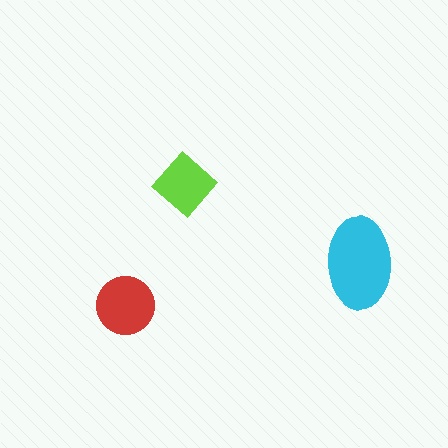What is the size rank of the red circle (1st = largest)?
2nd.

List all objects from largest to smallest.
The cyan ellipse, the red circle, the lime diamond.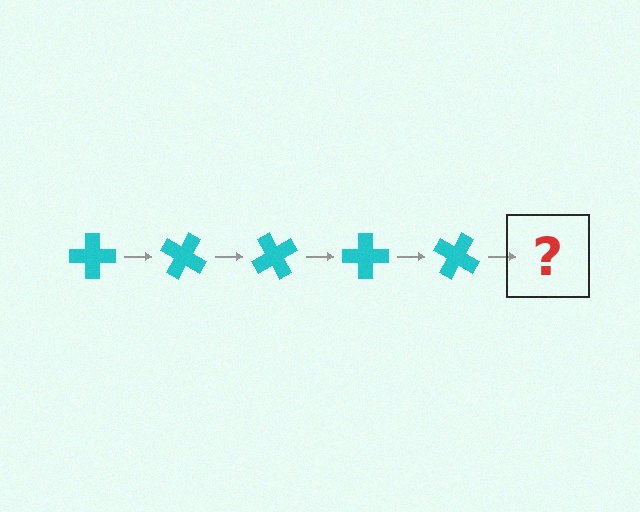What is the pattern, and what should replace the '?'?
The pattern is that the cross rotates 30 degrees each step. The '?' should be a cyan cross rotated 150 degrees.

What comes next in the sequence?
The next element should be a cyan cross rotated 150 degrees.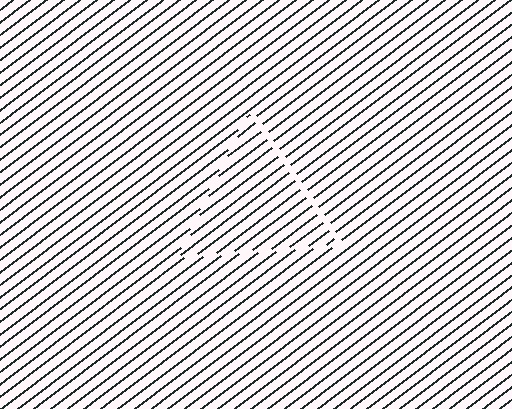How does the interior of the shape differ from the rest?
The interior of the shape contains the same grating, shifted by half a period — the contour is defined by the phase discontinuity where line-ends from the inner and outer gratings abut.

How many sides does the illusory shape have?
3 sides — the line-ends trace a triangle.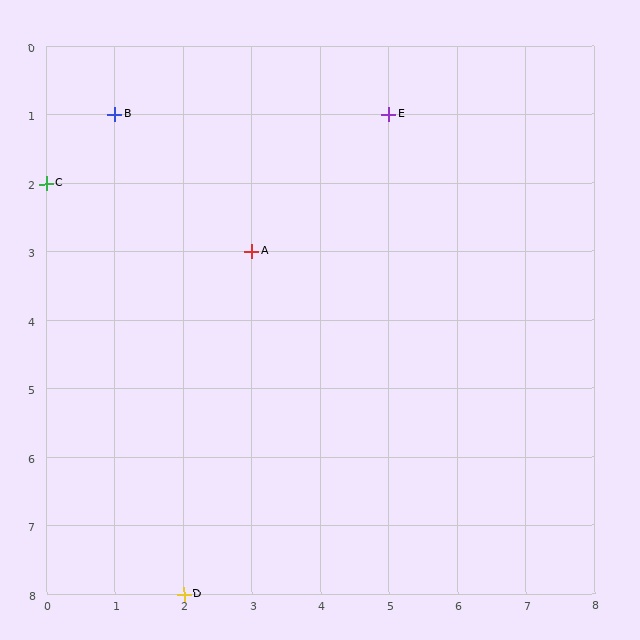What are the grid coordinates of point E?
Point E is at grid coordinates (5, 1).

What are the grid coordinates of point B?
Point B is at grid coordinates (1, 1).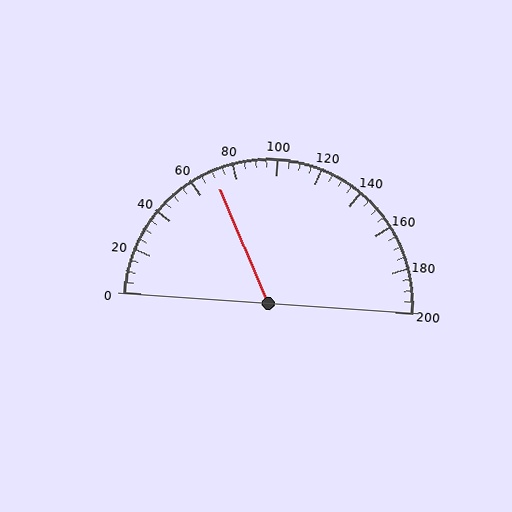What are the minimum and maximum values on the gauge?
The gauge ranges from 0 to 200.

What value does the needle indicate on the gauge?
The needle indicates approximately 70.